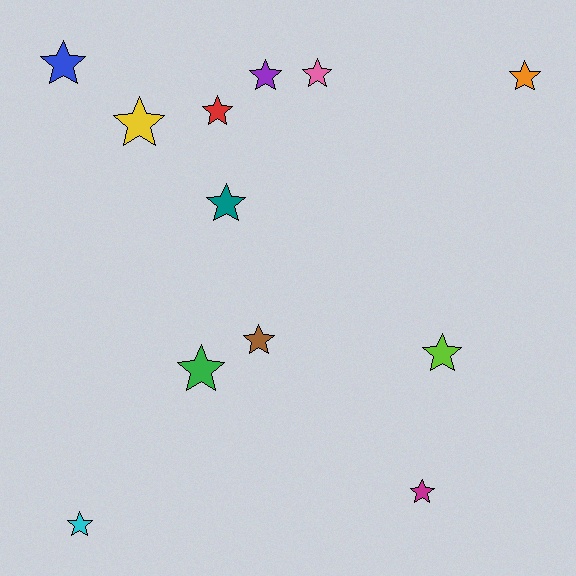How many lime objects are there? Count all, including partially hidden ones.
There is 1 lime object.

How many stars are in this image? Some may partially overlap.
There are 12 stars.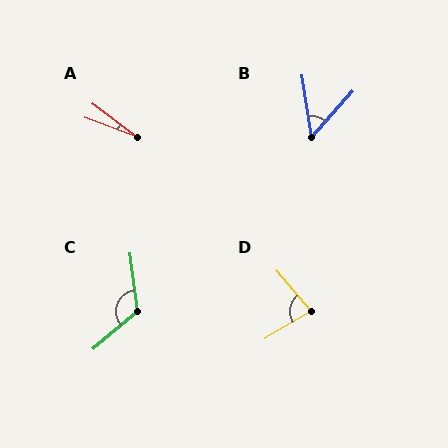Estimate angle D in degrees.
Approximately 80 degrees.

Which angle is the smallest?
A, at approximately 16 degrees.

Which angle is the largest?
C, at approximately 123 degrees.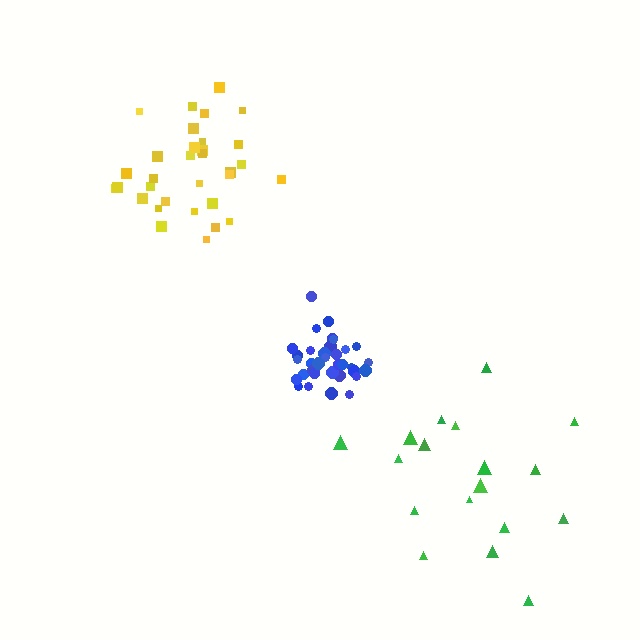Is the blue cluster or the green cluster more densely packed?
Blue.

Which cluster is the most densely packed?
Blue.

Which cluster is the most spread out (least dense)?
Green.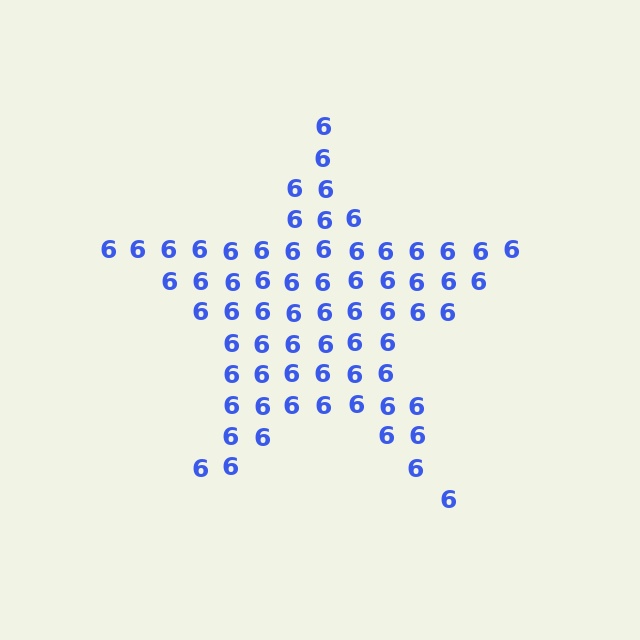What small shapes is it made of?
It is made of small digit 6's.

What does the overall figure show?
The overall figure shows a star.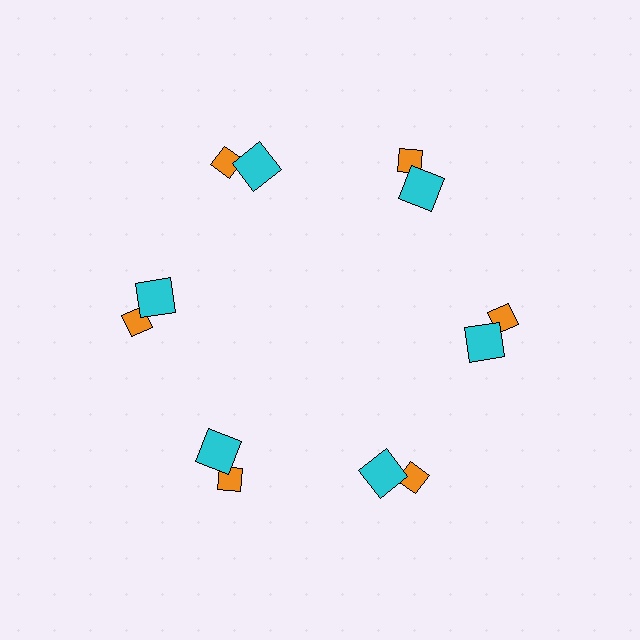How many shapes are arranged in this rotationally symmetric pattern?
There are 12 shapes, arranged in 6 groups of 2.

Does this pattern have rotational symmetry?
Yes, this pattern has 6-fold rotational symmetry. It looks the same after rotating 60 degrees around the center.